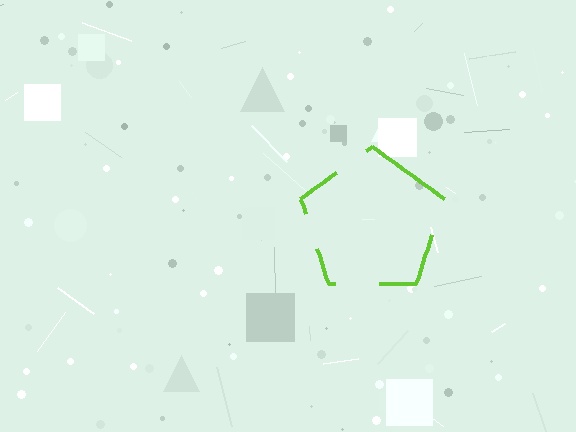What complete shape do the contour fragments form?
The contour fragments form a pentagon.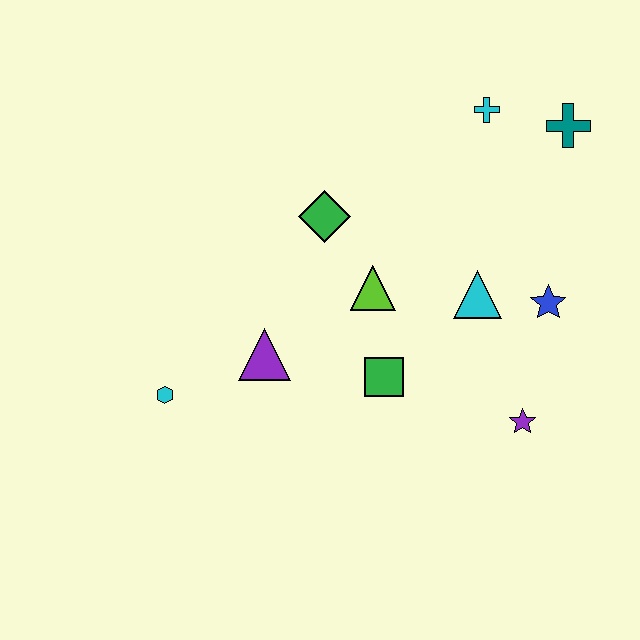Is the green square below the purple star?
No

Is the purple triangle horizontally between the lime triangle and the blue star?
No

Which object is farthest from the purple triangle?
The teal cross is farthest from the purple triangle.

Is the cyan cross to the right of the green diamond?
Yes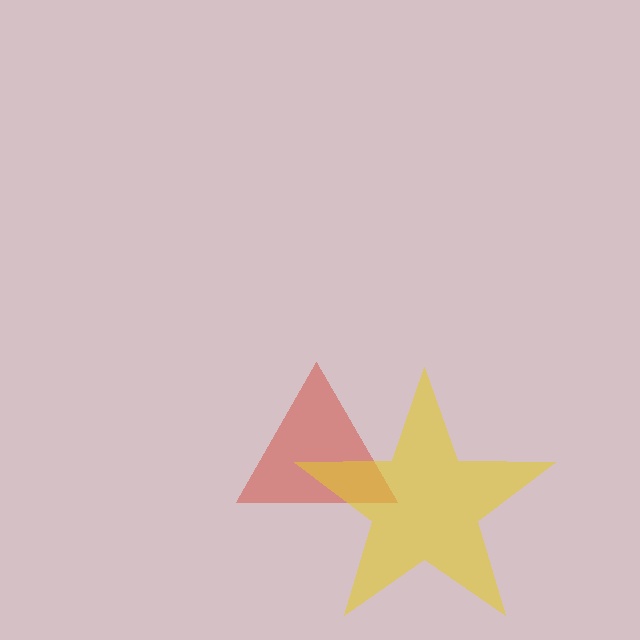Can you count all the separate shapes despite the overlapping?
Yes, there are 2 separate shapes.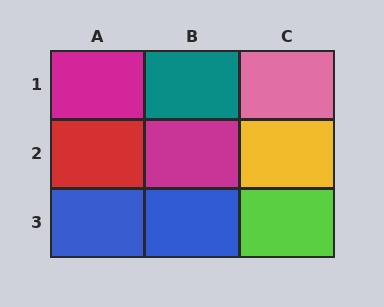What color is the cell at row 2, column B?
Magenta.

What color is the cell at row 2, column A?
Red.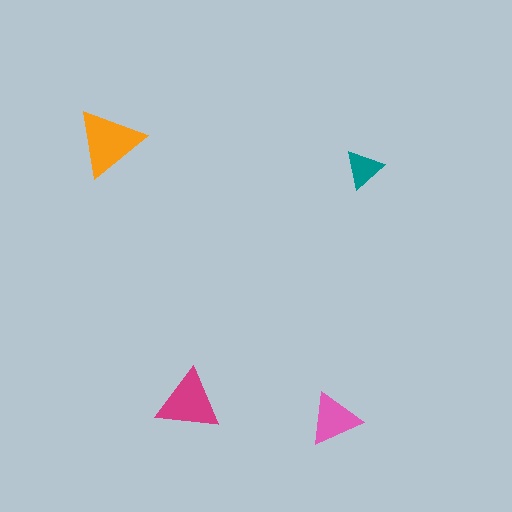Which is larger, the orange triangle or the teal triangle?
The orange one.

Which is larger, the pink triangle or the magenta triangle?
The magenta one.